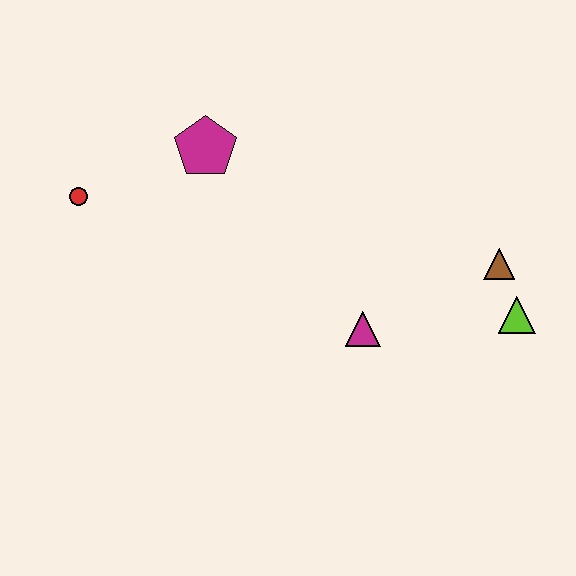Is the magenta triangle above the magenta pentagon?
No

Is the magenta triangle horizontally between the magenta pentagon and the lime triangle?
Yes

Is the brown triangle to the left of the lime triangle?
Yes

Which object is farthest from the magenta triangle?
The red circle is farthest from the magenta triangle.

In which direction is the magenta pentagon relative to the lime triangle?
The magenta pentagon is to the left of the lime triangle.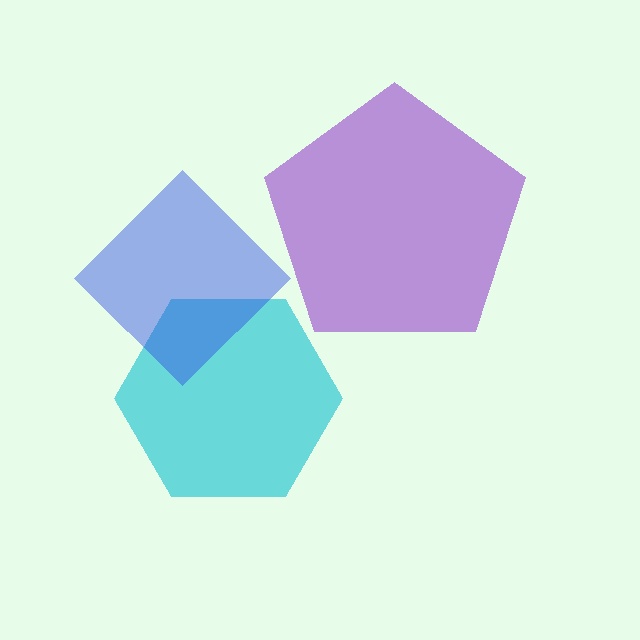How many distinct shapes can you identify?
There are 3 distinct shapes: a cyan hexagon, a purple pentagon, a blue diamond.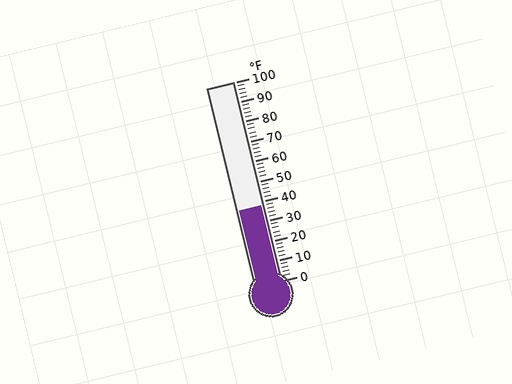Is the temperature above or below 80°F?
The temperature is below 80°F.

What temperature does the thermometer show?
The thermometer shows approximately 38°F.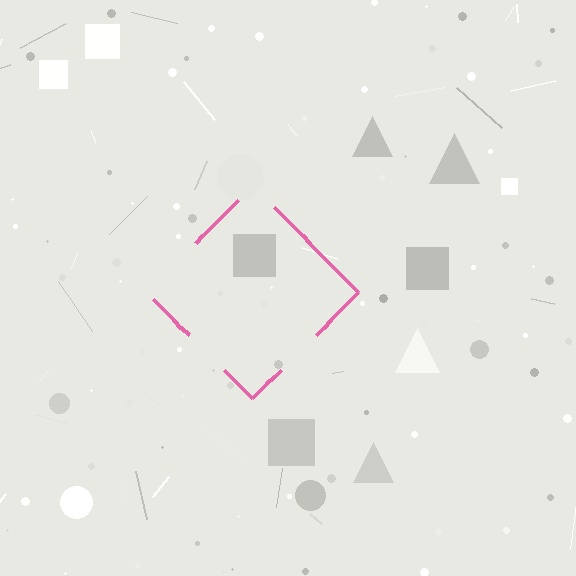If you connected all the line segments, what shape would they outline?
They would outline a diamond.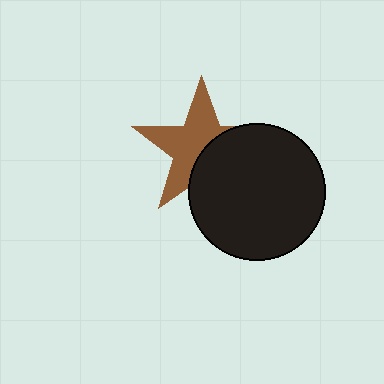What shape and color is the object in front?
The object in front is a black circle.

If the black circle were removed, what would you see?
You would see the complete brown star.